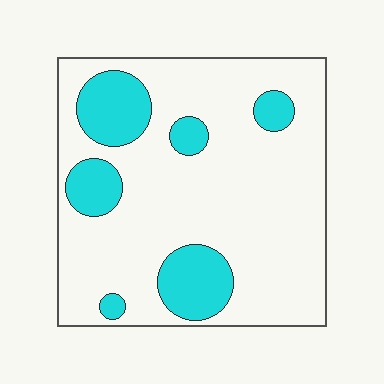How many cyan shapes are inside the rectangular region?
6.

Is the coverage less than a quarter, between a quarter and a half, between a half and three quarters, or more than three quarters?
Less than a quarter.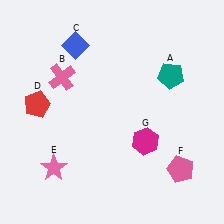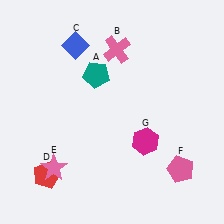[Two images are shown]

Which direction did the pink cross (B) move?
The pink cross (B) moved right.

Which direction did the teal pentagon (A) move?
The teal pentagon (A) moved left.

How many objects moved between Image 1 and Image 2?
3 objects moved between the two images.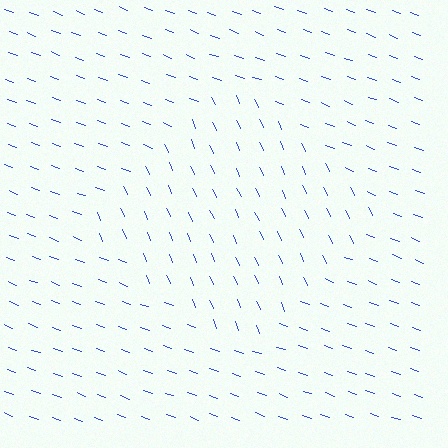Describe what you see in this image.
The image is filled with small blue line segments. A diamond region in the image has lines oriented differently from the surrounding lines, creating a visible texture boundary.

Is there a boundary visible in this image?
Yes, there is a texture boundary formed by a change in line orientation.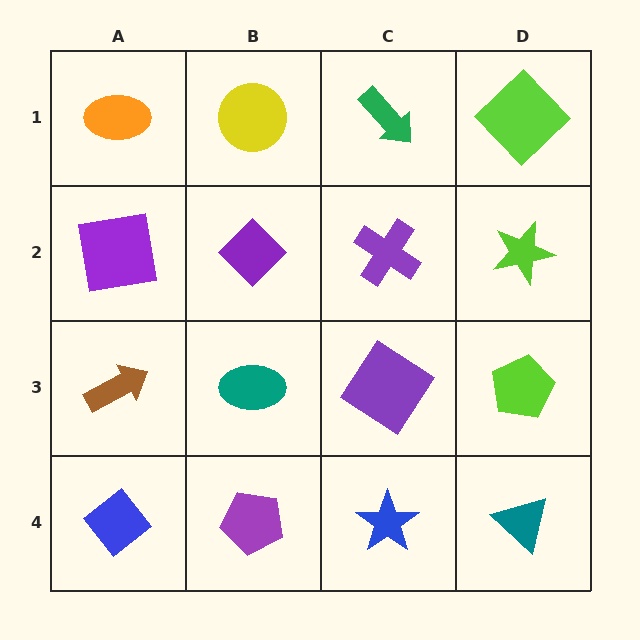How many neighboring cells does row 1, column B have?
3.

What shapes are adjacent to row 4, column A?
A brown arrow (row 3, column A), a purple pentagon (row 4, column B).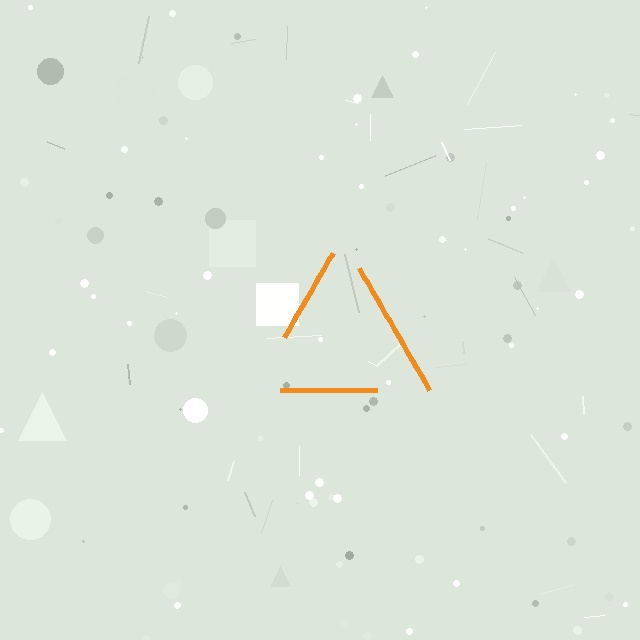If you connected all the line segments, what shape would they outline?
They would outline a triangle.